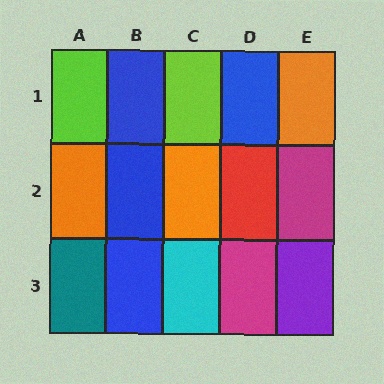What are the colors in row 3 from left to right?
Teal, blue, cyan, magenta, purple.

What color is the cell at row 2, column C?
Orange.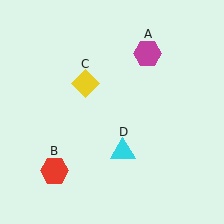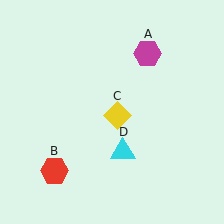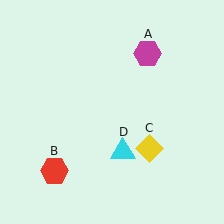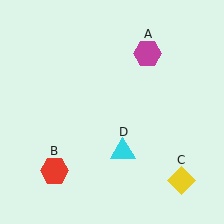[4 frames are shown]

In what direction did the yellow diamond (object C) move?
The yellow diamond (object C) moved down and to the right.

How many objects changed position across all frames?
1 object changed position: yellow diamond (object C).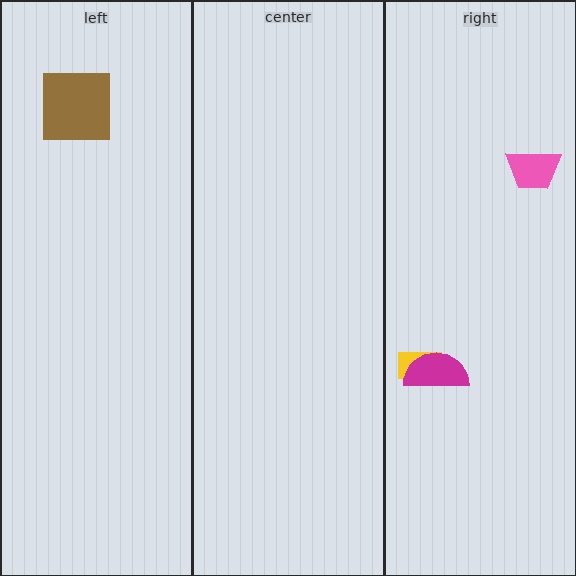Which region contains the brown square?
The left region.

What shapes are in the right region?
The pink trapezoid, the yellow rectangle, the magenta semicircle.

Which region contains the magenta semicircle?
The right region.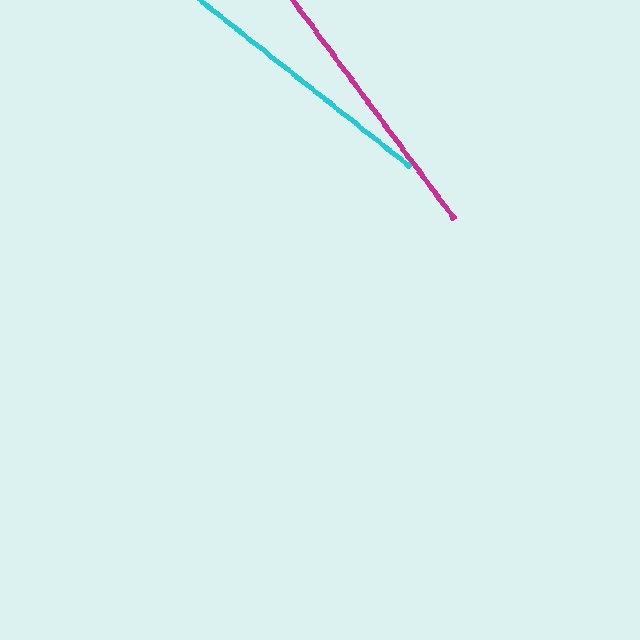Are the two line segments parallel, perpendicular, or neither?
Neither parallel nor perpendicular — they differ by about 15°.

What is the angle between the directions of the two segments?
Approximately 15 degrees.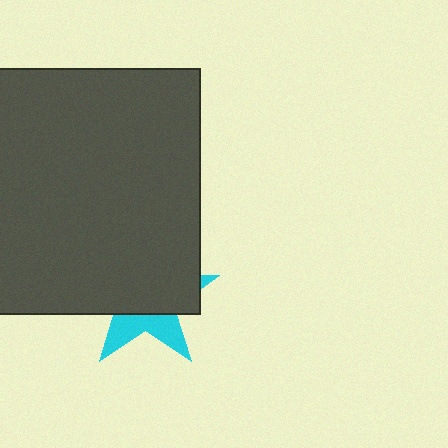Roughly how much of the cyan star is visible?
A small part of it is visible (roughly 32%).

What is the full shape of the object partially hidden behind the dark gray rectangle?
The partially hidden object is a cyan star.